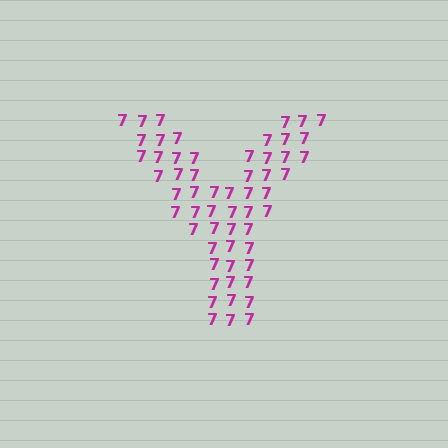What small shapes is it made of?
It is made of small digit 7's.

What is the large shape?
The large shape is the letter Y.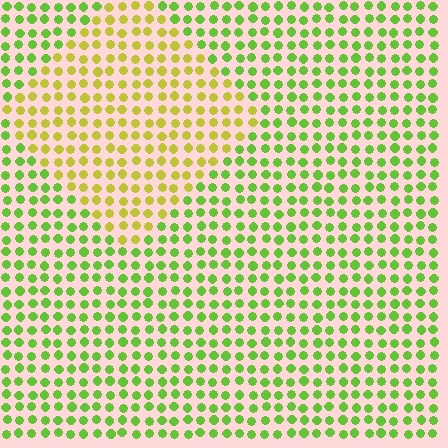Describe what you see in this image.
The image is filled with small lime elements in a uniform arrangement. A diamond-shaped region is visible where the elements are tinted to a slightly different hue, forming a subtle color boundary.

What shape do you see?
I see a diamond.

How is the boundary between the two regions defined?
The boundary is defined purely by a slight shift in hue (about 39 degrees). Spacing, size, and orientation are identical on both sides.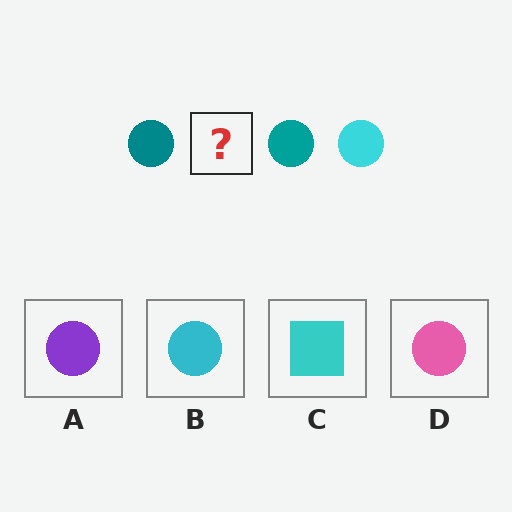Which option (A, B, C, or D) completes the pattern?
B.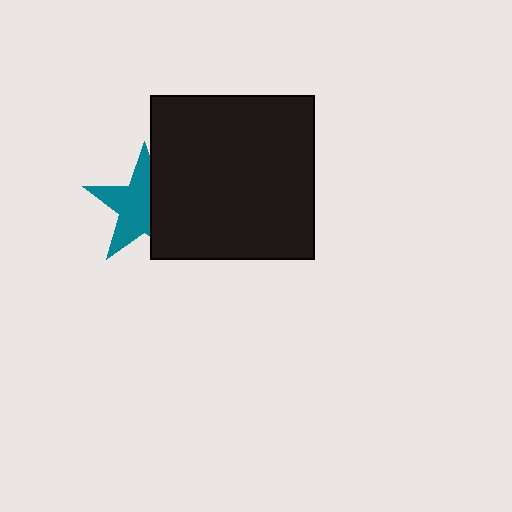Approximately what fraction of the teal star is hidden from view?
Roughly 41% of the teal star is hidden behind the black square.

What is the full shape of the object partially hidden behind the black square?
The partially hidden object is a teal star.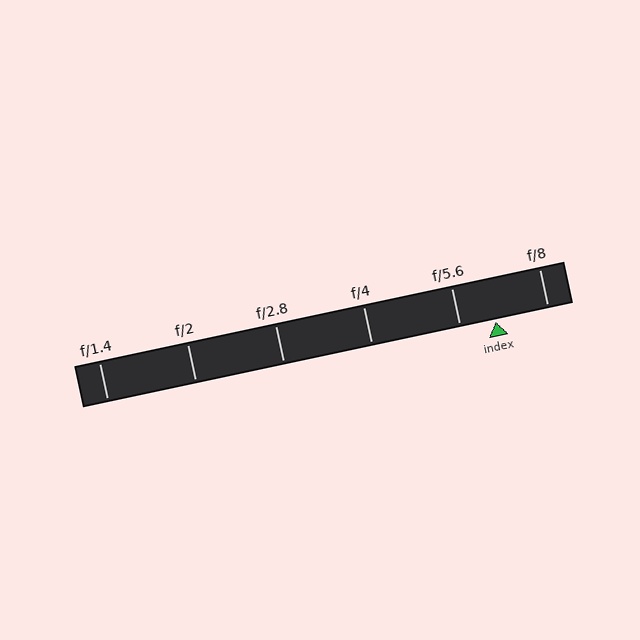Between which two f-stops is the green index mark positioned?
The index mark is between f/5.6 and f/8.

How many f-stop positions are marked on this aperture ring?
There are 6 f-stop positions marked.